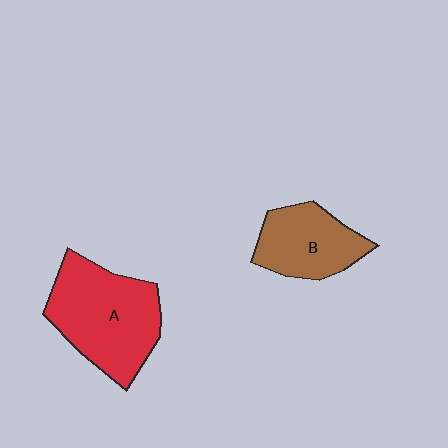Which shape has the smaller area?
Shape B (brown).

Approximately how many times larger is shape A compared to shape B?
Approximately 1.5 times.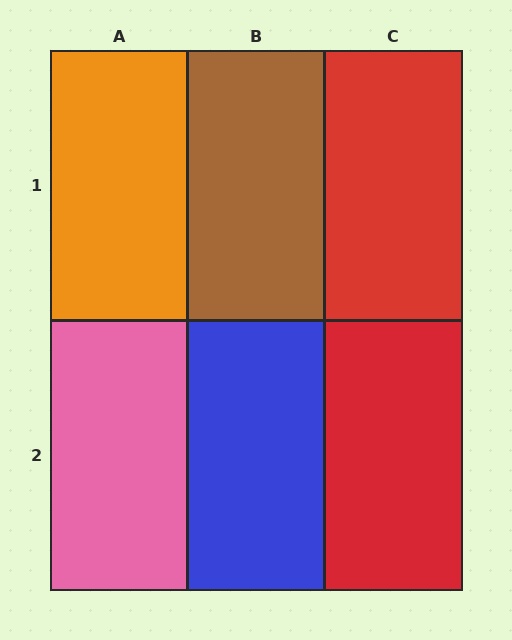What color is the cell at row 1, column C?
Red.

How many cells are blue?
1 cell is blue.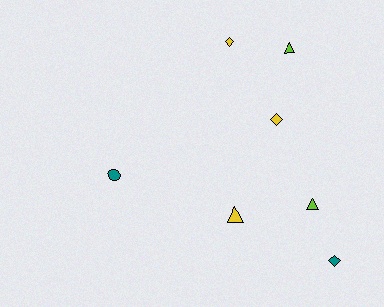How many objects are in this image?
There are 7 objects.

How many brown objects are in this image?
There are no brown objects.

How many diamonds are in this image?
There are 3 diamonds.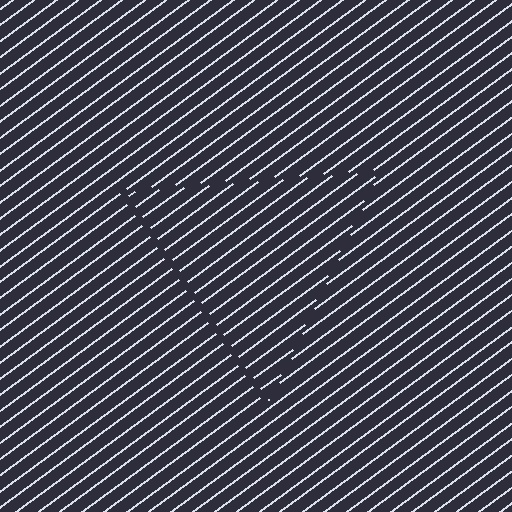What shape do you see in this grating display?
An illusory triangle. The interior of the shape contains the same grating, shifted by half a period — the contour is defined by the phase discontinuity where line-ends from the inner and outer gratings abut.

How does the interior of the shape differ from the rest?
The interior of the shape contains the same grating, shifted by half a period — the contour is defined by the phase discontinuity where line-ends from the inner and outer gratings abut.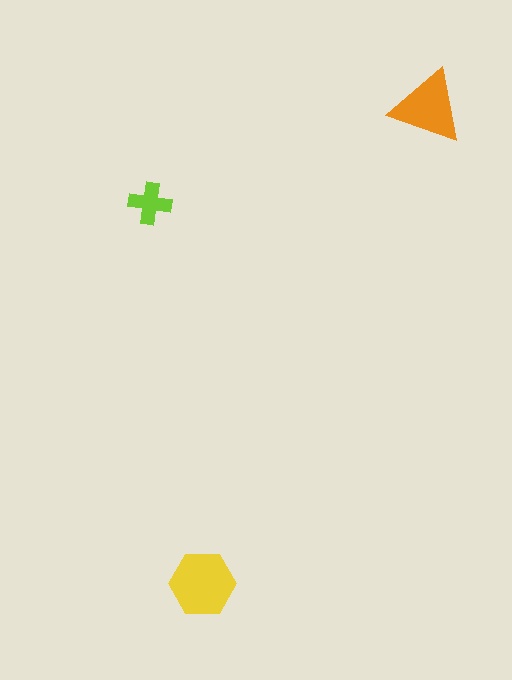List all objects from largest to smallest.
The yellow hexagon, the orange triangle, the lime cross.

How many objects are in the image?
There are 3 objects in the image.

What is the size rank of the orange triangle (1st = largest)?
2nd.